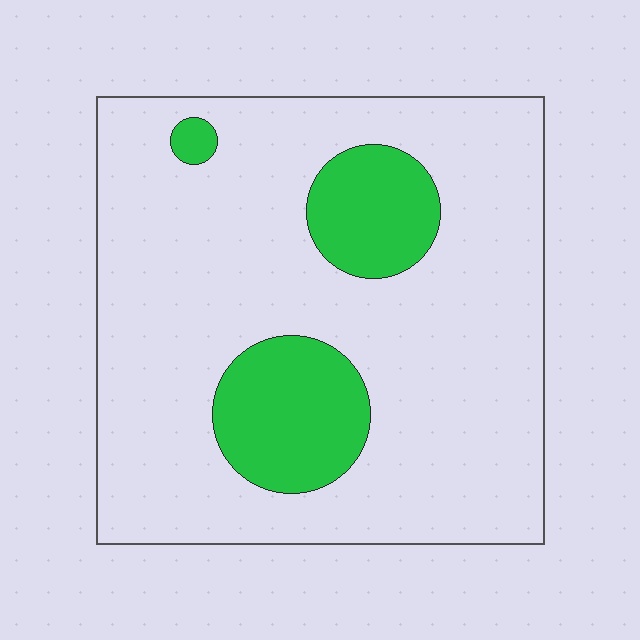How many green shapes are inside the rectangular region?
3.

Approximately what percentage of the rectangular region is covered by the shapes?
Approximately 20%.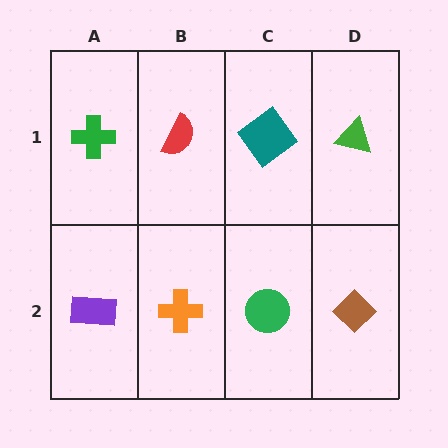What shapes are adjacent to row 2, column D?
A green triangle (row 1, column D), a green circle (row 2, column C).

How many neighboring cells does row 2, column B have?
3.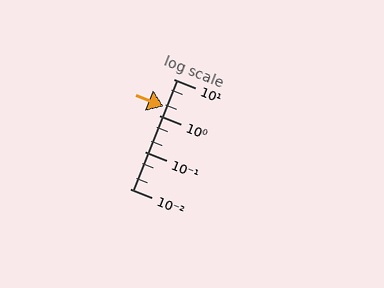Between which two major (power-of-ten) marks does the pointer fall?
The pointer is between 1 and 10.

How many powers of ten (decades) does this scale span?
The scale spans 3 decades, from 0.01 to 10.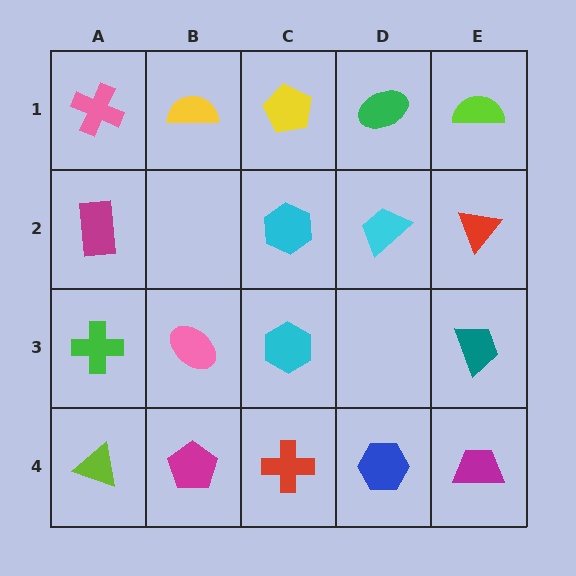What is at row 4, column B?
A magenta pentagon.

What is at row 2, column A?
A magenta rectangle.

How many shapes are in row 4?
5 shapes.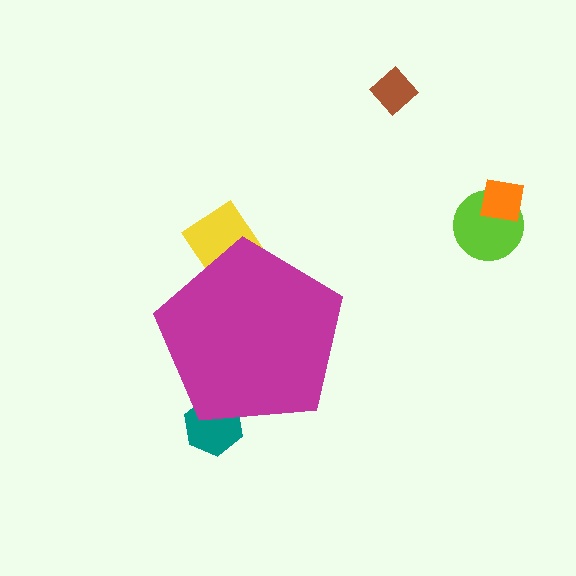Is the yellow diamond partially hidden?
Yes, the yellow diamond is partially hidden behind the magenta pentagon.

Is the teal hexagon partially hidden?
Yes, the teal hexagon is partially hidden behind the magenta pentagon.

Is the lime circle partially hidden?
No, the lime circle is fully visible.